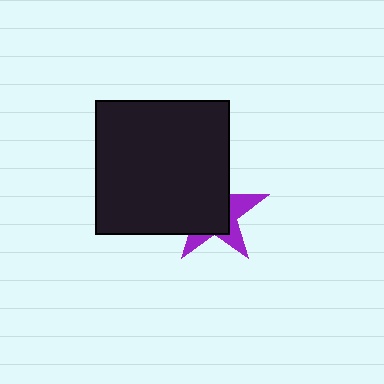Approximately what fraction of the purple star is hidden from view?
Roughly 65% of the purple star is hidden behind the black square.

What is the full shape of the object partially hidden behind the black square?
The partially hidden object is a purple star.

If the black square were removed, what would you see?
You would see the complete purple star.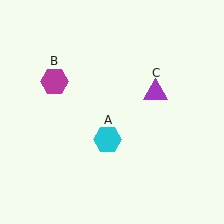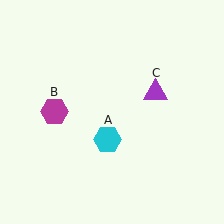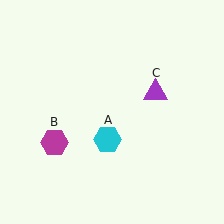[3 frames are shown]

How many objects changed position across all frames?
1 object changed position: magenta hexagon (object B).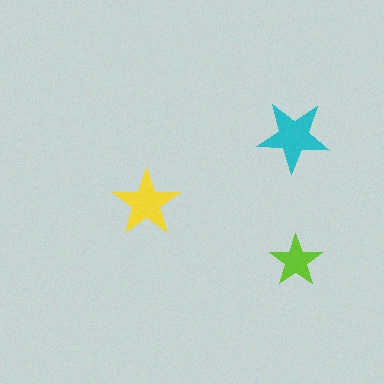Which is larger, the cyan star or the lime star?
The cyan one.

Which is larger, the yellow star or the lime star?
The yellow one.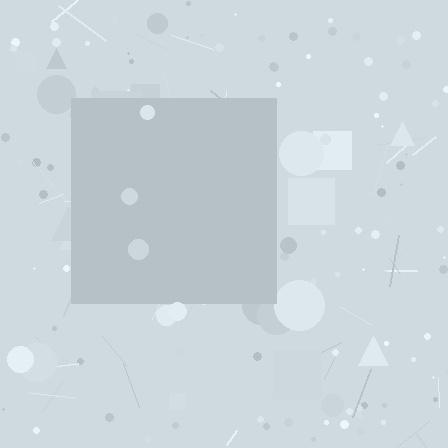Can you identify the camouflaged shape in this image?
The camouflaged shape is a square.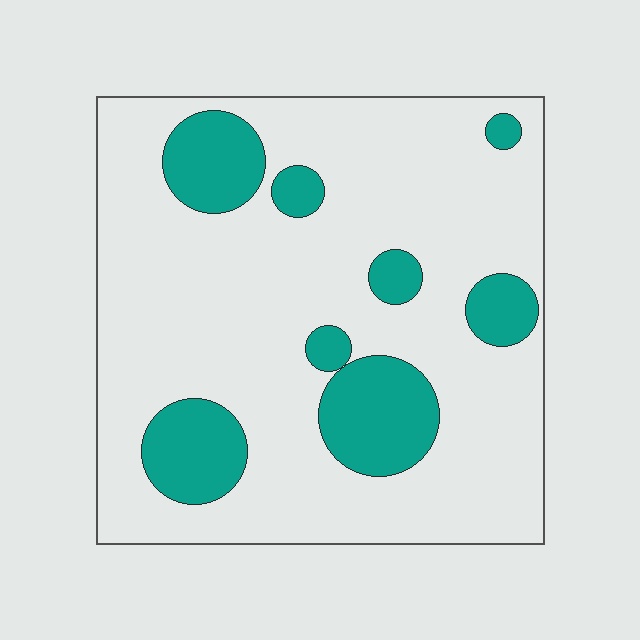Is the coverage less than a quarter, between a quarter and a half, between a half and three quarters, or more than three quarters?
Less than a quarter.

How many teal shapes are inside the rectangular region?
8.